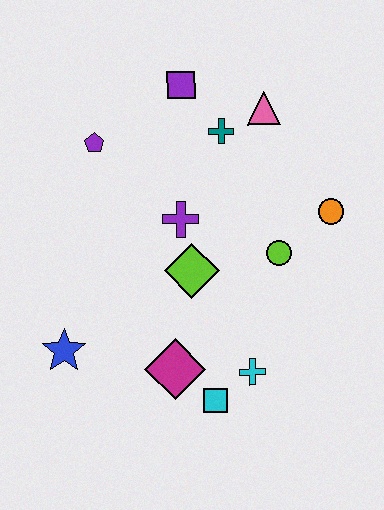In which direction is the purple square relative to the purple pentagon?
The purple square is to the right of the purple pentagon.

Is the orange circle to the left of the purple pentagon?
No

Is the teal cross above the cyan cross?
Yes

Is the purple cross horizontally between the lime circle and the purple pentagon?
Yes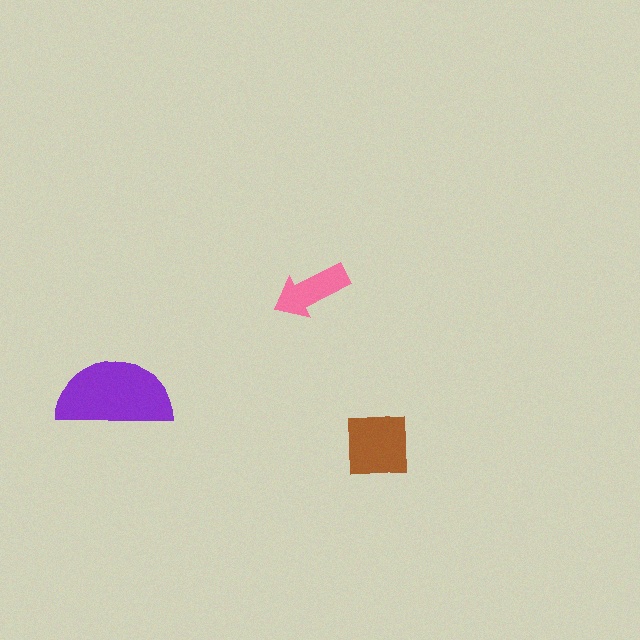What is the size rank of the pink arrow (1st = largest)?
3rd.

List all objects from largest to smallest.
The purple semicircle, the brown square, the pink arrow.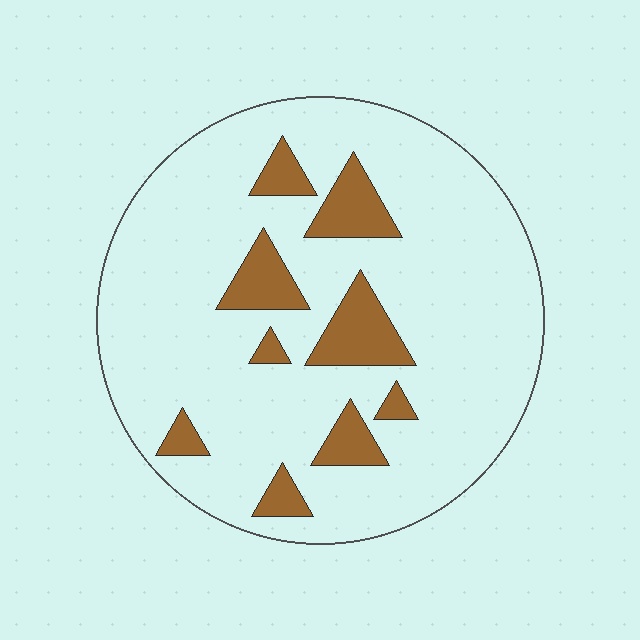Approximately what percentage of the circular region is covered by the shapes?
Approximately 15%.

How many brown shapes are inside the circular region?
9.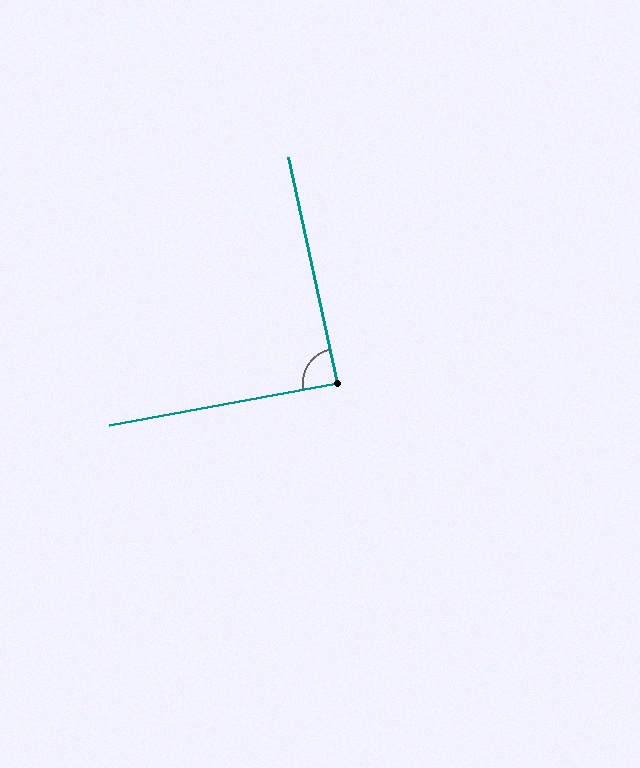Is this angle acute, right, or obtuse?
It is approximately a right angle.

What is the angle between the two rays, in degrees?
Approximately 89 degrees.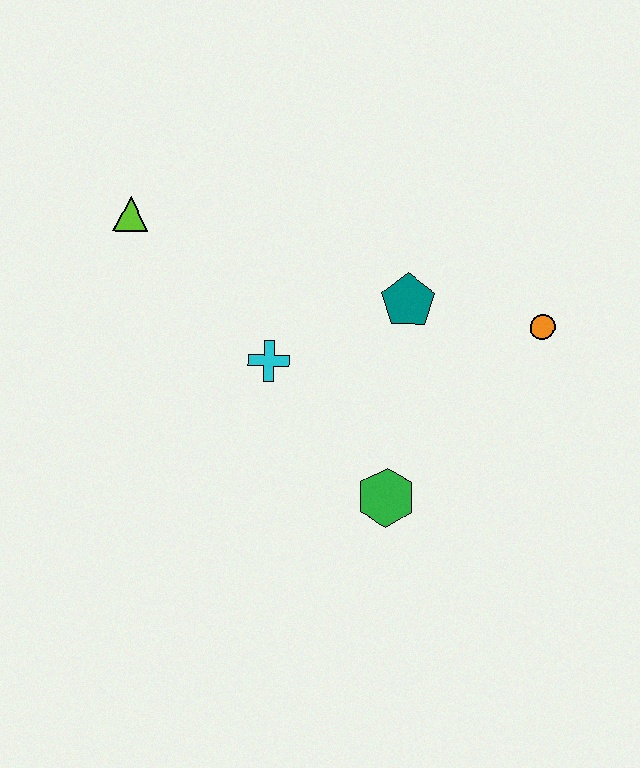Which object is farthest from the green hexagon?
The lime triangle is farthest from the green hexagon.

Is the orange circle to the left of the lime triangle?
No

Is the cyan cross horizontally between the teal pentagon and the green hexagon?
No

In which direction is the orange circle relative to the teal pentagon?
The orange circle is to the right of the teal pentagon.